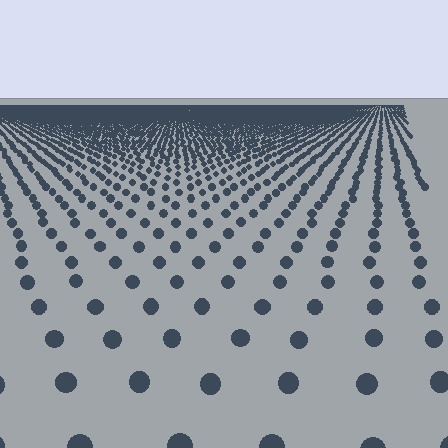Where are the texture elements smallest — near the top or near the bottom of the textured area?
Near the top.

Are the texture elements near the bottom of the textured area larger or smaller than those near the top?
Larger. Near the bottom, elements are closer to the viewer and appear at a bigger on-screen size.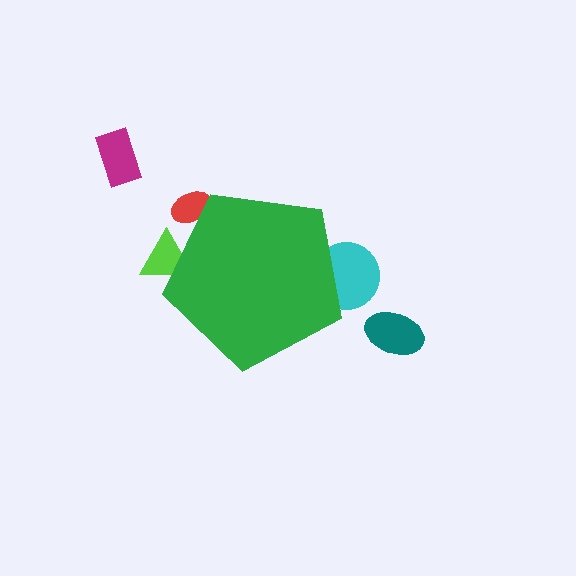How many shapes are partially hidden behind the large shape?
3 shapes are partially hidden.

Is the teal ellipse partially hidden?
No, the teal ellipse is fully visible.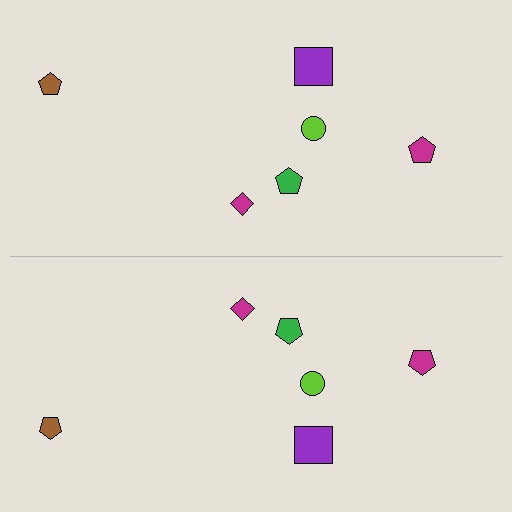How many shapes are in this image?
There are 12 shapes in this image.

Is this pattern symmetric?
Yes, this pattern has bilateral (reflection) symmetry.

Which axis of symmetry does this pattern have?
The pattern has a horizontal axis of symmetry running through the center of the image.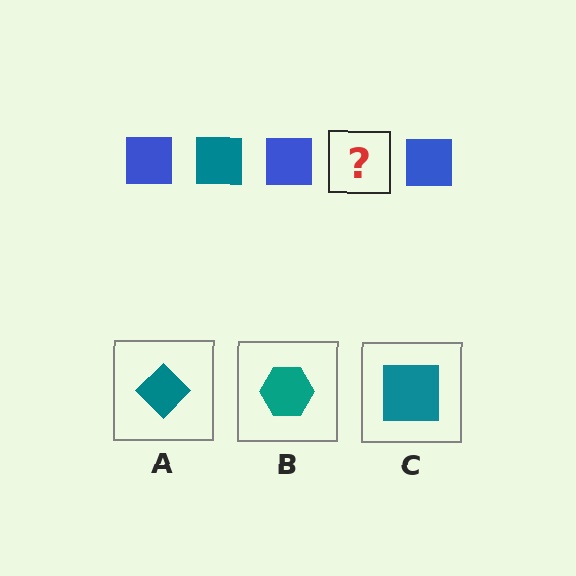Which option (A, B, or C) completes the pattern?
C.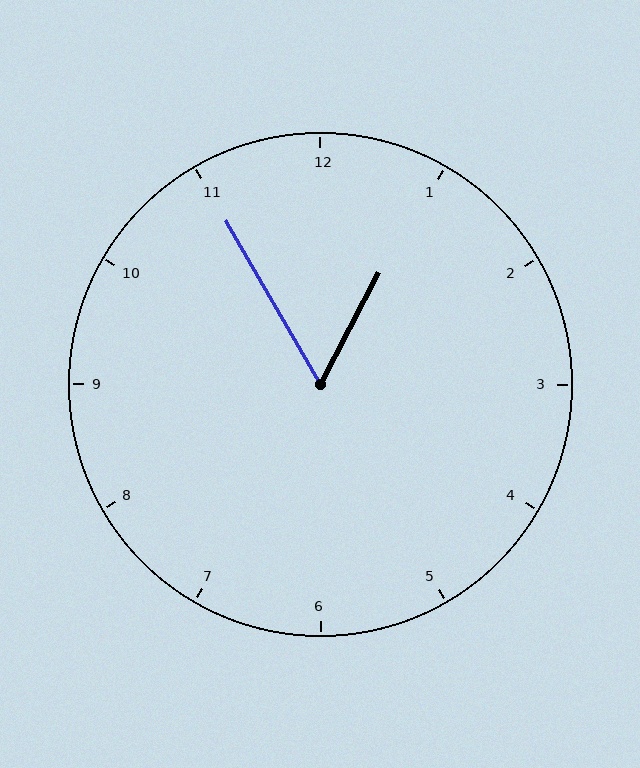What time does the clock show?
12:55.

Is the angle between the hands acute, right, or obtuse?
It is acute.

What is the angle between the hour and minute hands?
Approximately 58 degrees.